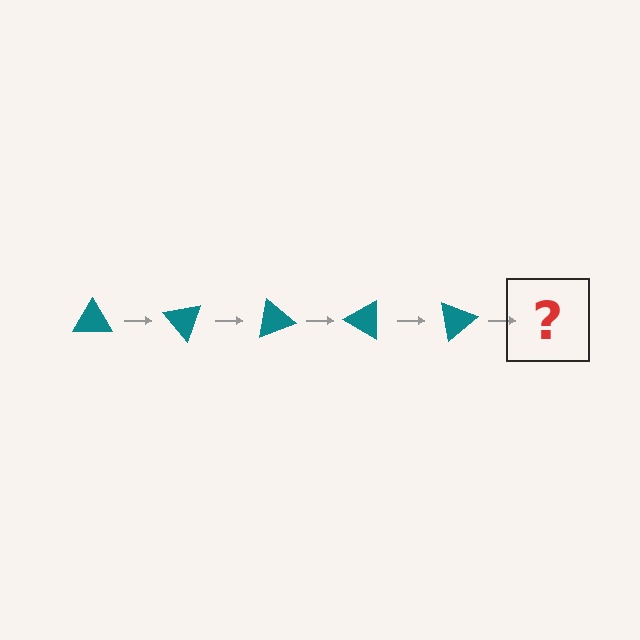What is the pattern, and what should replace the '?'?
The pattern is that the triangle rotates 50 degrees each step. The '?' should be a teal triangle rotated 250 degrees.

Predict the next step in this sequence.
The next step is a teal triangle rotated 250 degrees.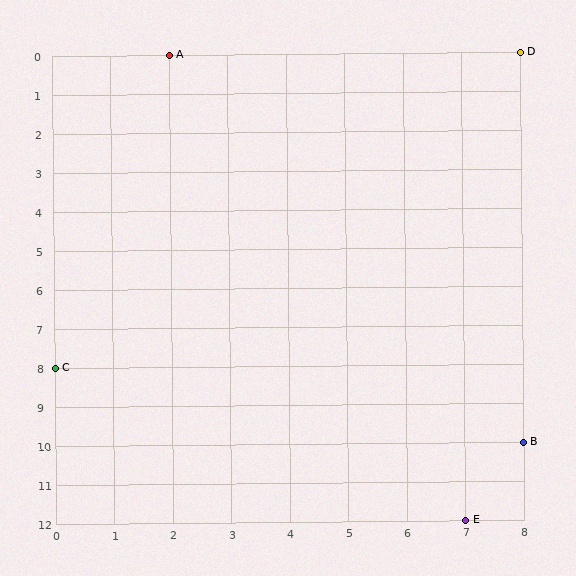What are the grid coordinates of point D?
Point D is at grid coordinates (8, 0).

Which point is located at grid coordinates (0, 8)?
Point C is at (0, 8).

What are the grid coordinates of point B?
Point B is at grid coordinates (8, 10).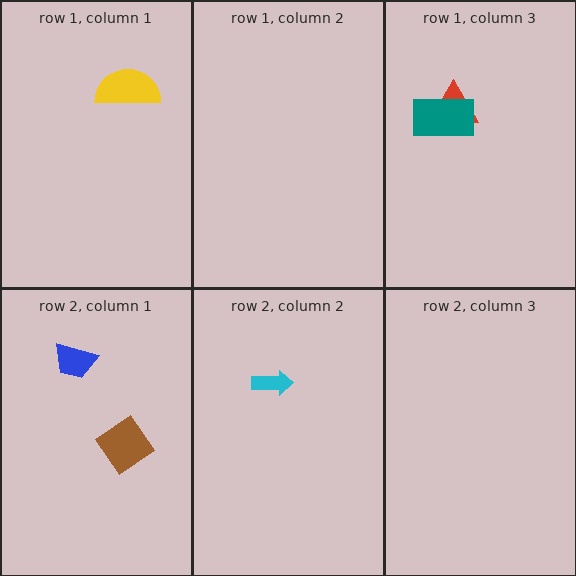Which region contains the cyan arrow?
The row 2, column 2 region.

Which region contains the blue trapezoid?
The row 2, column 1 region.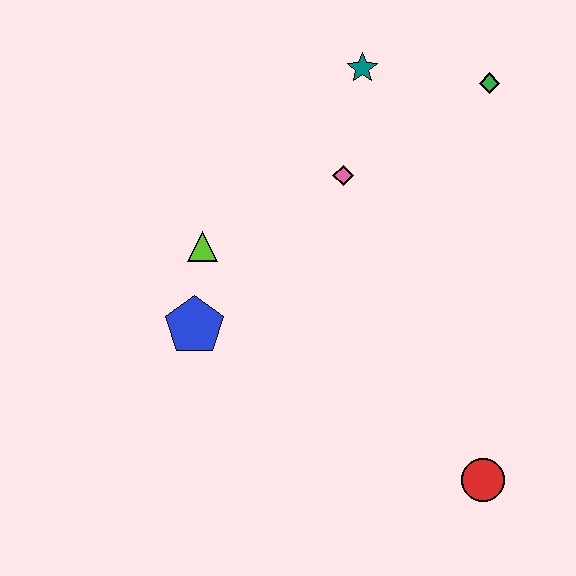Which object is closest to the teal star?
The pink diamond is closest to the teal star.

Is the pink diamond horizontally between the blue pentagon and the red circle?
Yes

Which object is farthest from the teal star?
The red circle is farthest from the teal star.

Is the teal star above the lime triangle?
Yes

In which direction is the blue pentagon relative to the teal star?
The blue pentagon is below the teal star.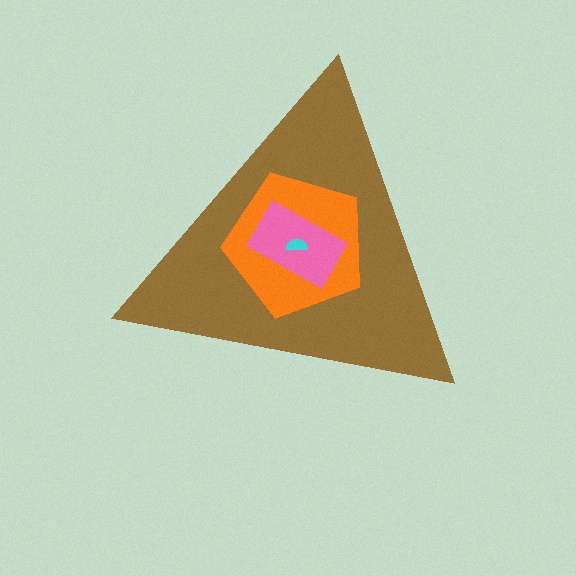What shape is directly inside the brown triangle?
The orange pentagon.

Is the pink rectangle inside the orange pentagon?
Yes.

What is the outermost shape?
The brown triangle.